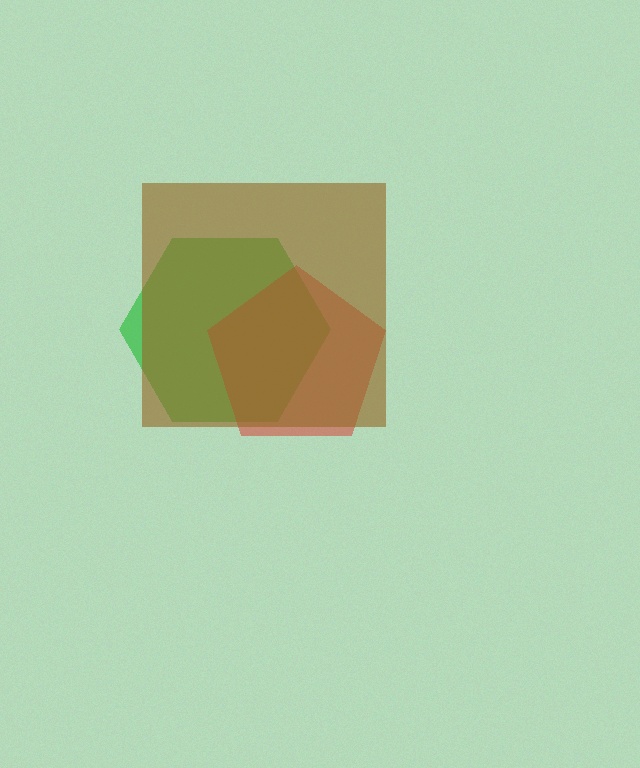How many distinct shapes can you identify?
There are 3 distinct shapes: a green hexagon, a red pentagon, a brown square.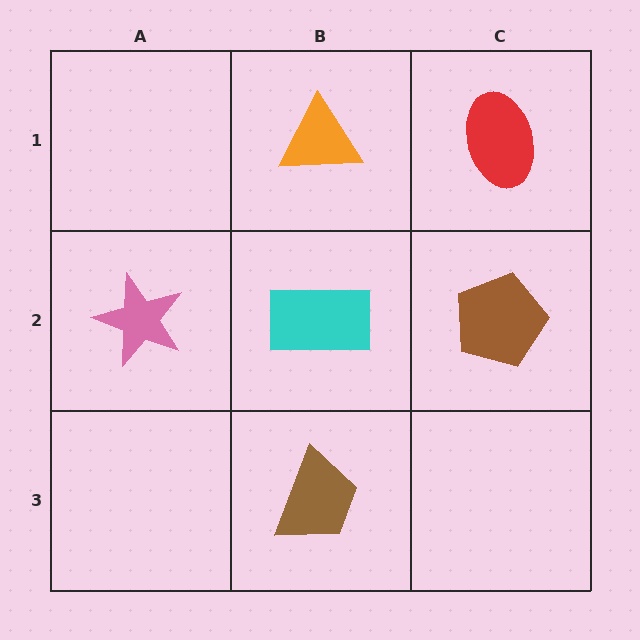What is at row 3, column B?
A brown trapezoid.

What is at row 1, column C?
A red ellipse.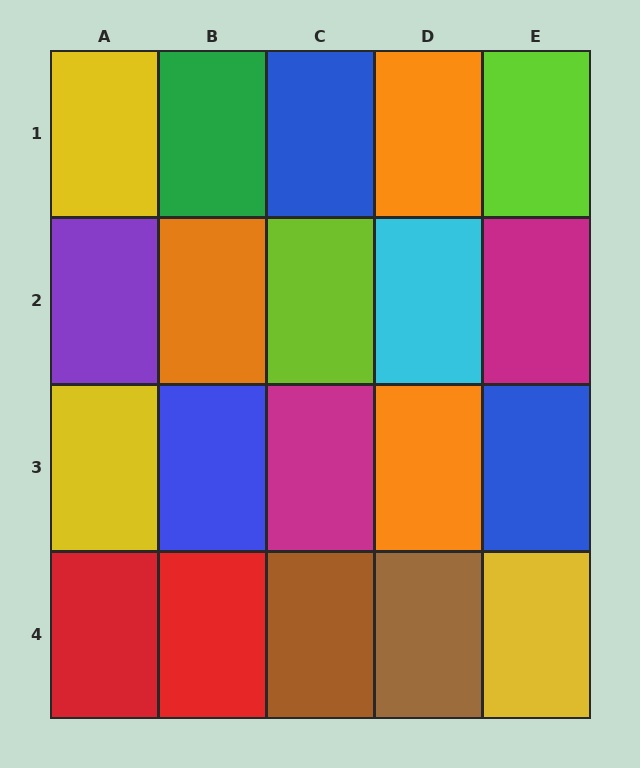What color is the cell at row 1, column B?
Green.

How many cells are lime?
2 cells are lime.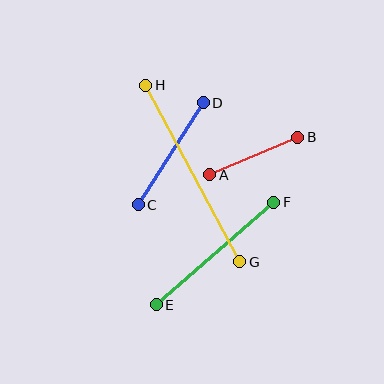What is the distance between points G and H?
The distance is approximately 200 pixels.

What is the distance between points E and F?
The distance is approximately 156 pixels.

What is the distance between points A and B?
The distance is approximately 96 pixels.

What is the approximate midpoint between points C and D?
The midpoint is at approximately (171, 154) pixels.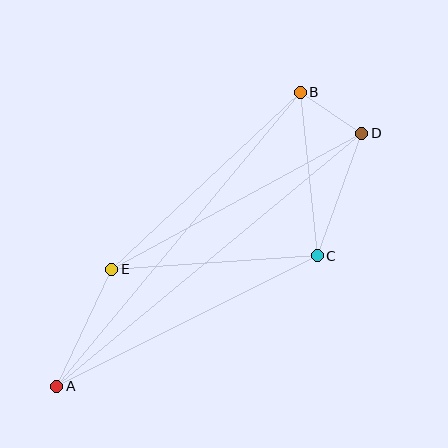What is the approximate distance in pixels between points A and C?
The distance between A and C is approximately 291 pixels.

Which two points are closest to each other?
Points B and D are closest to each other.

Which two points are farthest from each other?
Points A and D are farthest from each other.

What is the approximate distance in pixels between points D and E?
The distance between D and E is approximately 285 pixels.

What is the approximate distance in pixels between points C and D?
The distance between C and D is approximately 130 pixels.